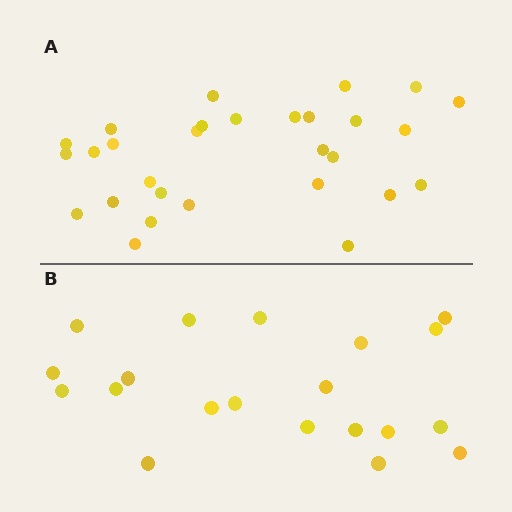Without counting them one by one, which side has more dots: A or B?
Region A (the top region) has more dots.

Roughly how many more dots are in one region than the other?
Region A has roughly 8 or so more dots than region B.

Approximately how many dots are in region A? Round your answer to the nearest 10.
About 30 dots. (The exact count is 29, which rounds to 30.)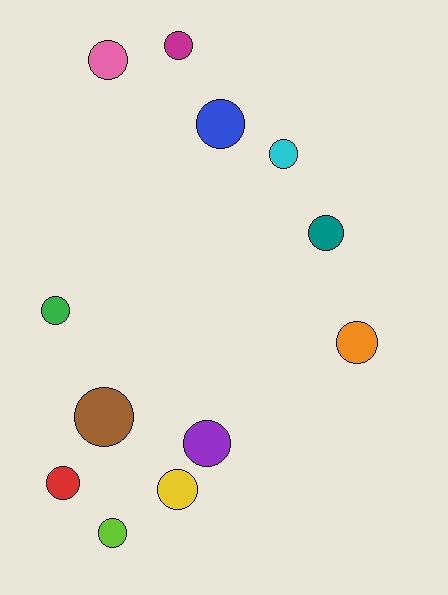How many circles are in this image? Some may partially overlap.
There are 12 circles.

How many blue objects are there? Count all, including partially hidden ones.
There is 1 blue object.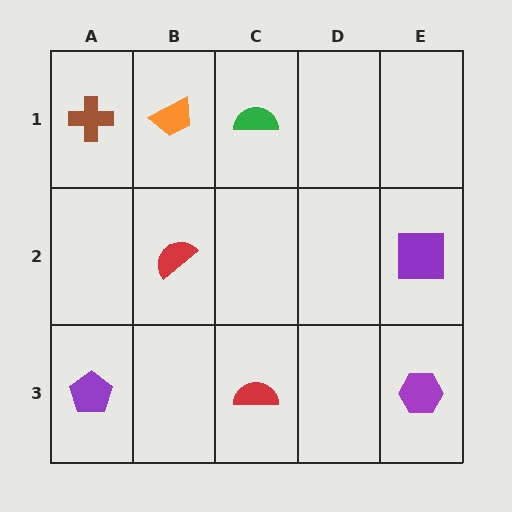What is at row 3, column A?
A purple pentagon.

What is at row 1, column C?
A green semicircle.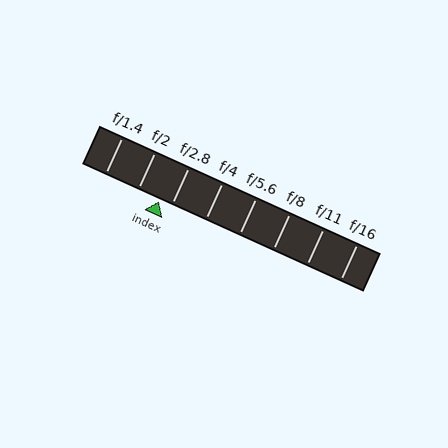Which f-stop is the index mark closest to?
The index mark is closest to f/2.8.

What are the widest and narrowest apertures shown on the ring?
The widest aperture shown is f/1.4 and the narrowest is f/16.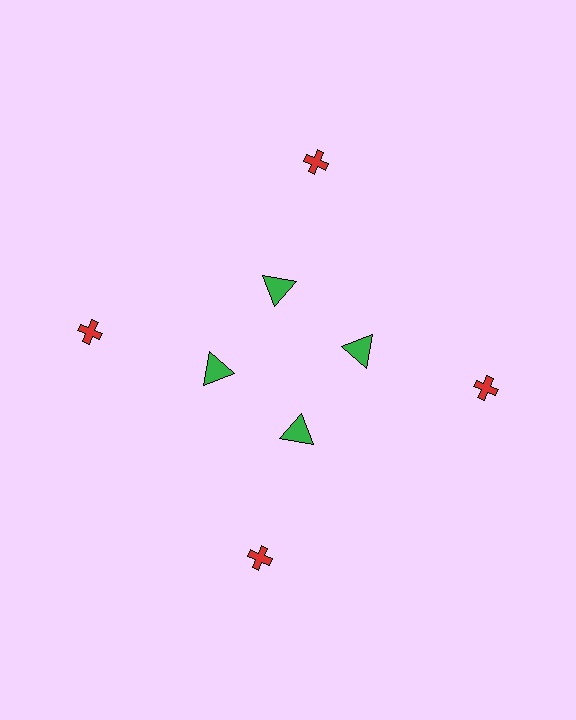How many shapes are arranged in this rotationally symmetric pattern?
There are 8 shapes, arranged in 4 groups of 2.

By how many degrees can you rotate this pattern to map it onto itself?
The pattern maps onto itself every 90 degrees of rotation.